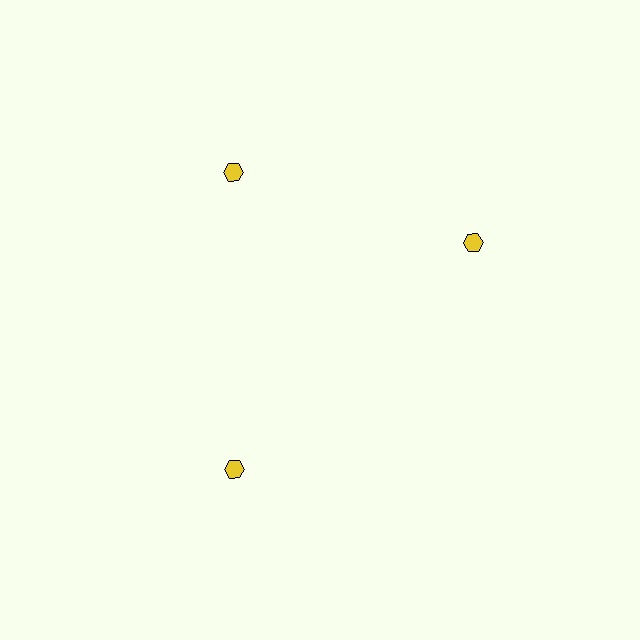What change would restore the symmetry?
The symmetry would be restored by rotating it back into even spacing with its neighbors so that all 3 hexagons sit at equal angles and equal distance from the center.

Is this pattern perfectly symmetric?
No. The 3 yellow hexagons are arranged in a ring, but one element near the 3 o'clock position is rotated out of alignment along the ring, breaking the 3-fold rotational symmetry.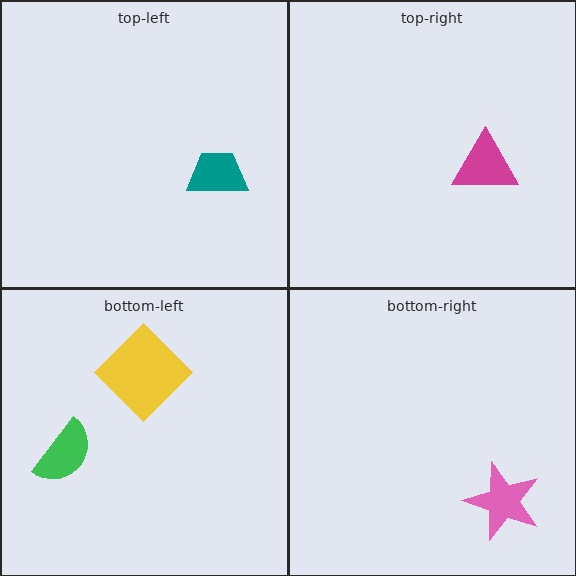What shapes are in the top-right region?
The magenta triangle.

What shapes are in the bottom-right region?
The pink star.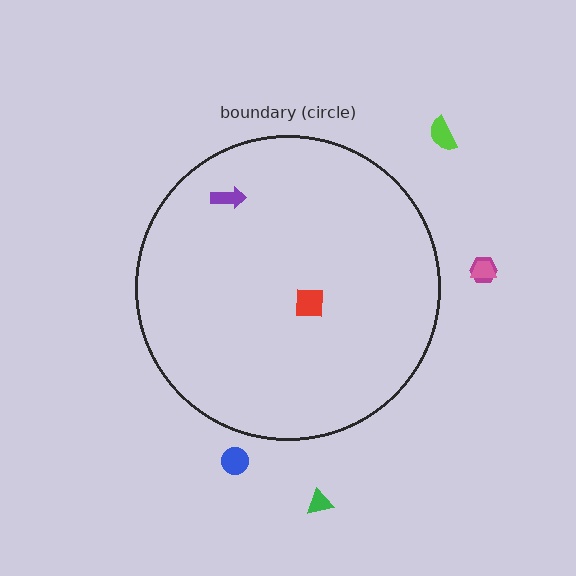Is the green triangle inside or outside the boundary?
Outside.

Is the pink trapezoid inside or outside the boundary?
Outside.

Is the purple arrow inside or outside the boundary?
Inside.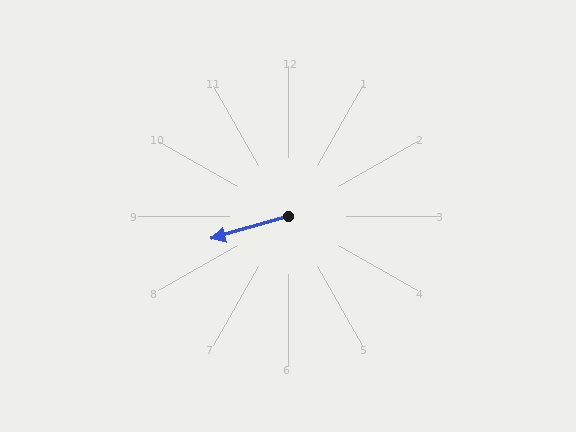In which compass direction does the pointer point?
West.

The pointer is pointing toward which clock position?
Roughly 8 o'clock.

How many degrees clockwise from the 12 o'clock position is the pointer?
Approximately 254 degrees.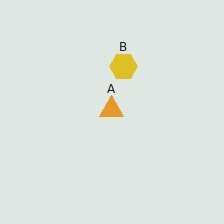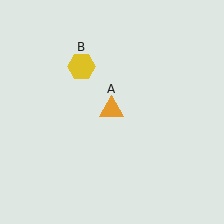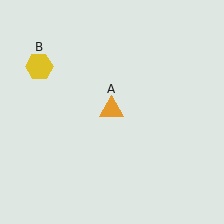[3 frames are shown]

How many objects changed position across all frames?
1 object changed position: yellow hexagon (object B).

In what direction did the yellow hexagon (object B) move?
The yellow hexagon (object B) moved left.